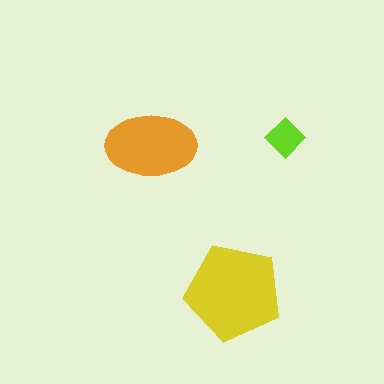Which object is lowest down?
The yellow pentagon is bottommost.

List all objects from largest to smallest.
The yellow pentagon, the orange ellipse, the lime diamond.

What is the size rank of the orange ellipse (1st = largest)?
2nd.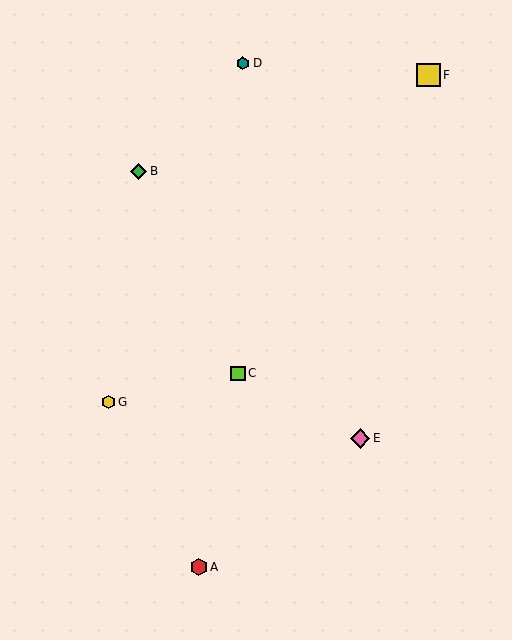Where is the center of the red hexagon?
The center of the red hexagon is at (199, 567).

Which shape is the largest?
The yellow square (labeled F) is the largest.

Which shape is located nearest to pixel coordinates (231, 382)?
The lime square (labeled C) at (238, 373) is nearest to that location.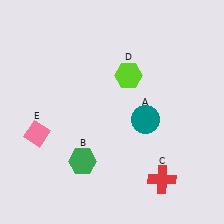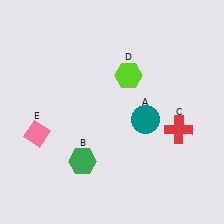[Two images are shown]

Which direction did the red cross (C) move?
The red cross (C) moved up.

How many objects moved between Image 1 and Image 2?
1 object moved between the two images.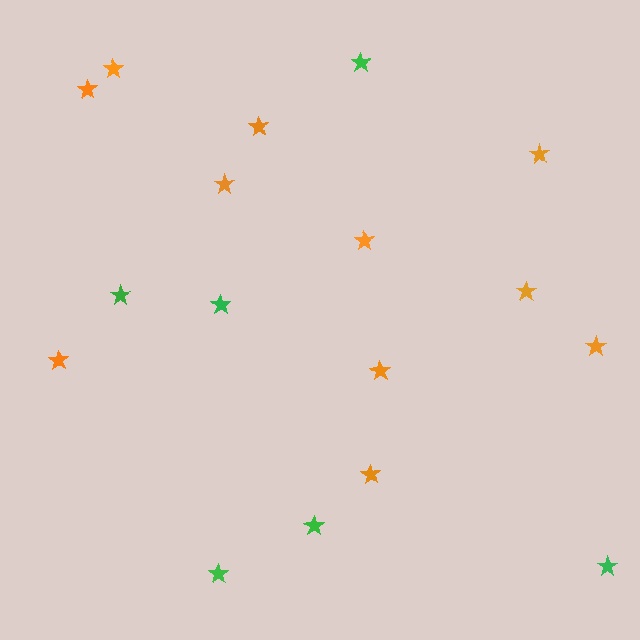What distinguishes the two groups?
There are 2 groups: one group of orange stars (11) and one group of green stars (6).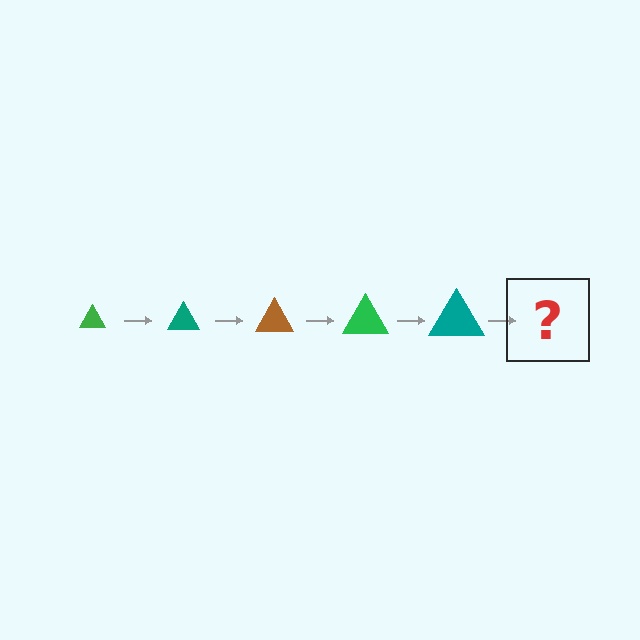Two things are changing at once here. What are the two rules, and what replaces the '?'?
The two rules are that the triangle grows larger each step and the color cycles through green, teal, and brown. The '?' should be a brown triangle, larger than the previous one.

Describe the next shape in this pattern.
It should be a brown triangle, larger than the previous one.